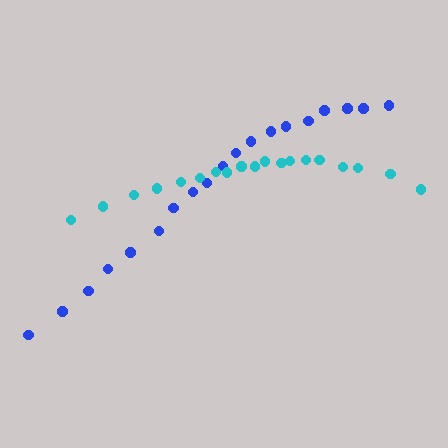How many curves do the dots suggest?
There are 2 distinct paths.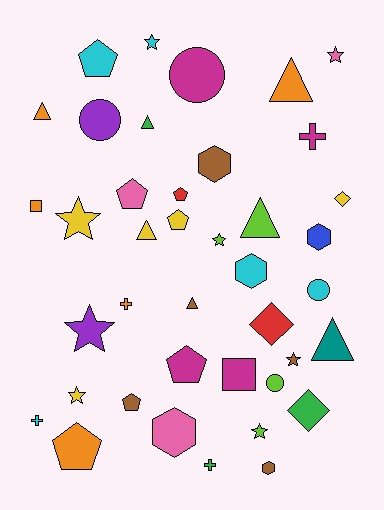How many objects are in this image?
There are 40 objects.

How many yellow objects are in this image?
There are 5 yellow objects.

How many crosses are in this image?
There are 4 crosses.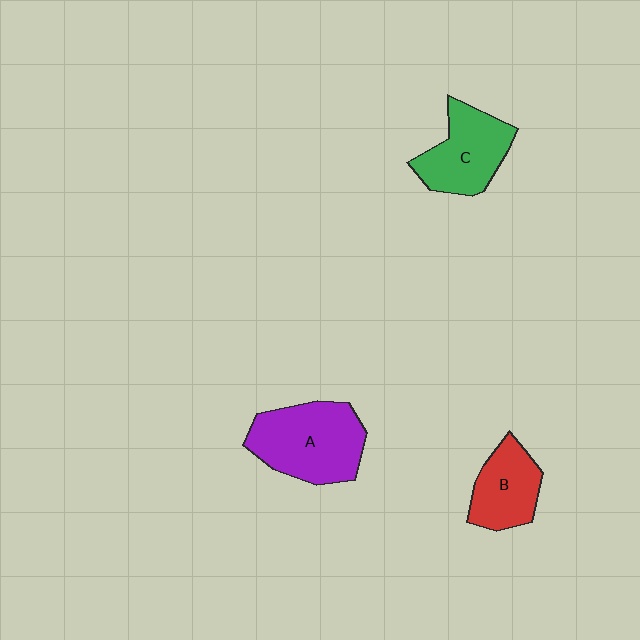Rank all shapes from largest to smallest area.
From largest to smallest: A (purple), C (green), B (red).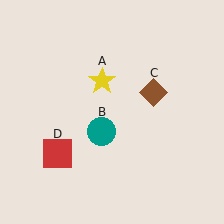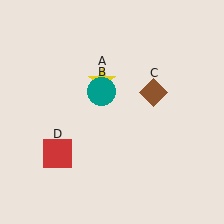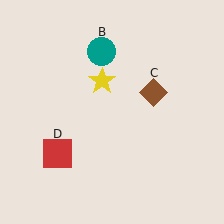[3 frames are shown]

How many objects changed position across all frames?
1 object changed position: teal circle (object B).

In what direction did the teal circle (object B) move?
The teal circle (object B) moved up.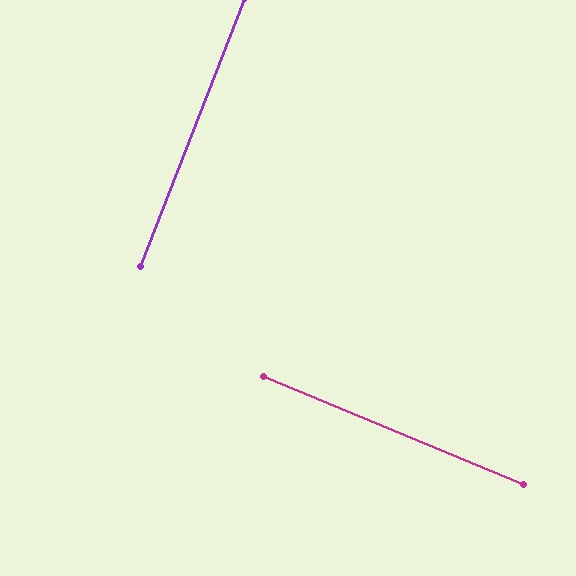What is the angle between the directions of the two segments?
Approximately 89 degrees.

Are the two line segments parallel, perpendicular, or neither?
Perpendicular — they meet at approximately 89°.